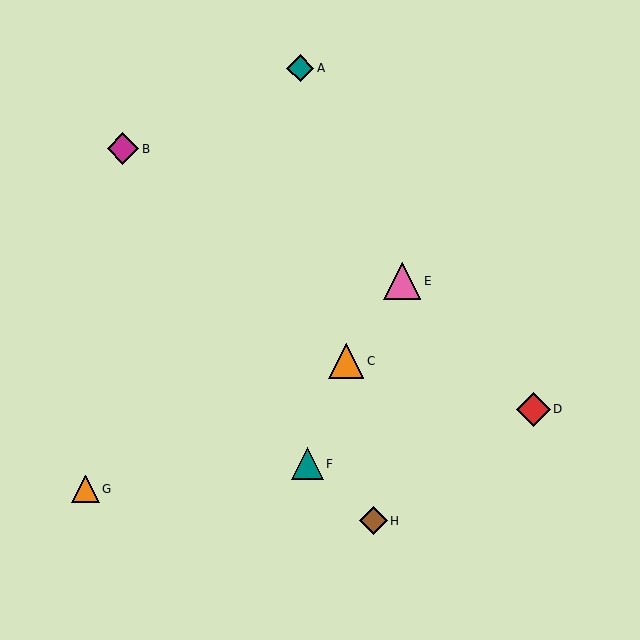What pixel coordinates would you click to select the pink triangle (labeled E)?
Click at (402, 281) to select the pink triangle E.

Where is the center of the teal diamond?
The center of the teal diamond is at (300, 68).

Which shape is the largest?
The pink triangle (labeled E) is the largest.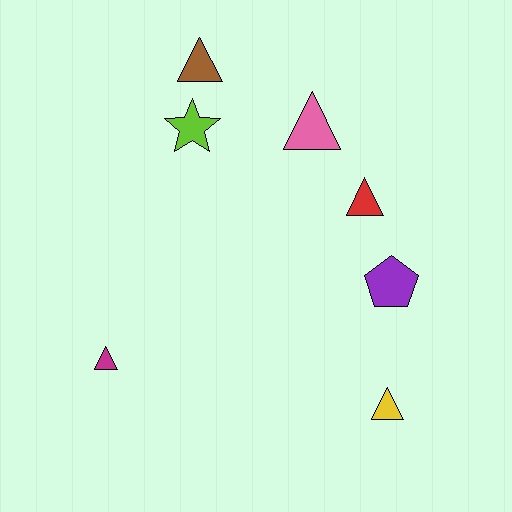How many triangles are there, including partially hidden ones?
There are 5 triangles.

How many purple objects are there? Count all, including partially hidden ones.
There is 1 purple object.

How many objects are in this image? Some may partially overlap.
There are 7 objects.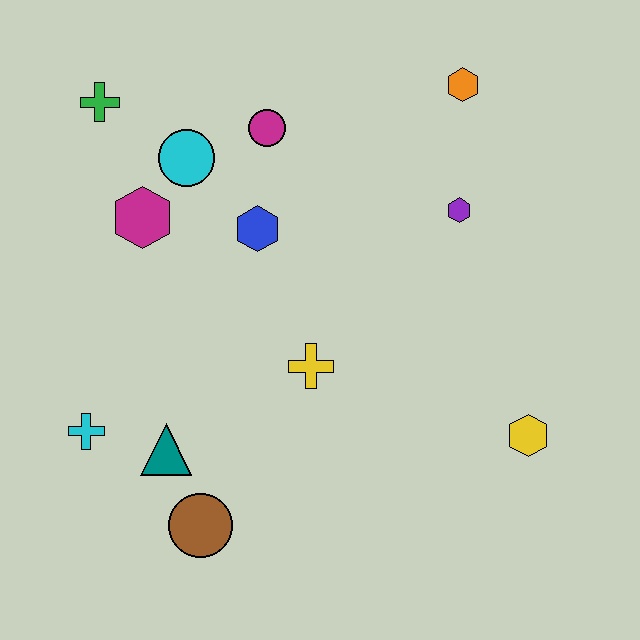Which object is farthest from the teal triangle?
The orange hexagon is farthest from the teal triangle.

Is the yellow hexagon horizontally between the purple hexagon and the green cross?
No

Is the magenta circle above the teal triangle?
Yes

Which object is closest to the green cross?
The cyan circle is closest to the green cross.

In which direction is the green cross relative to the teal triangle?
The green cross is above the teal triangle.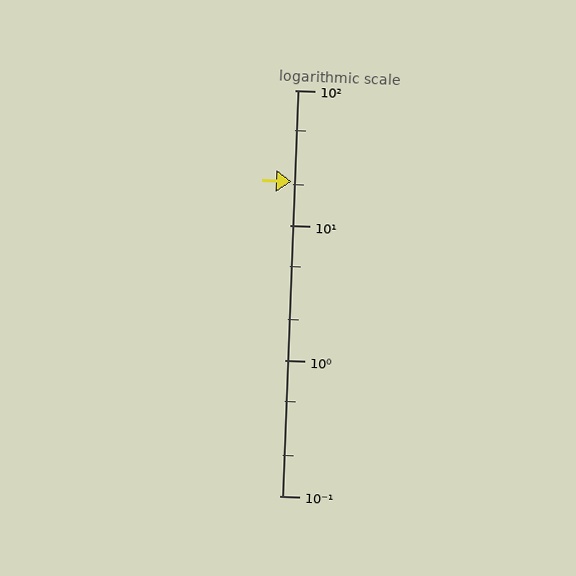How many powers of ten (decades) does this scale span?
The scale spans 3 decades, from 0.1 to 100.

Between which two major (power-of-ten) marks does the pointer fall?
The pointer is between 10 and 100.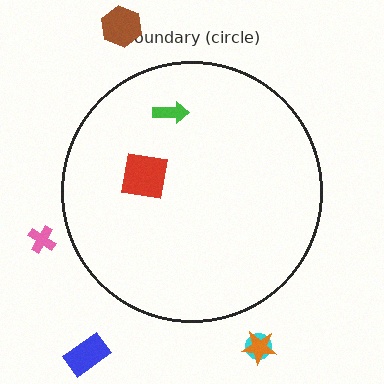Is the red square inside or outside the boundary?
Inside.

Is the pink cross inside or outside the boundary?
Outside.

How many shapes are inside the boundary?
2 inside, 5 outside.